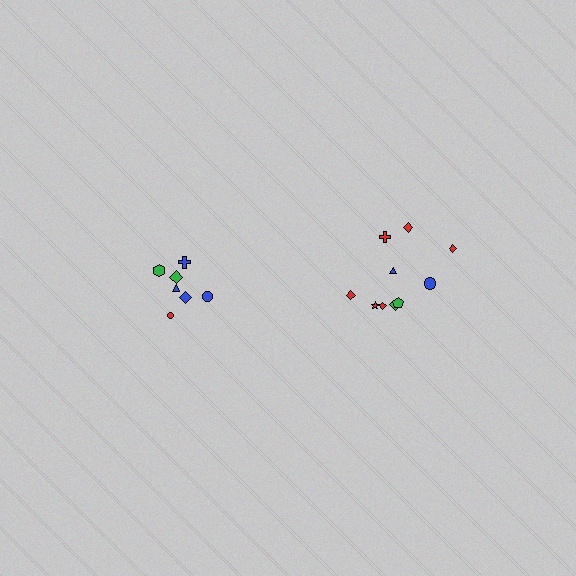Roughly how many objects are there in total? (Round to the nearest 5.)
Roughly 15 objects in total.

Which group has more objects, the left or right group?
The right group.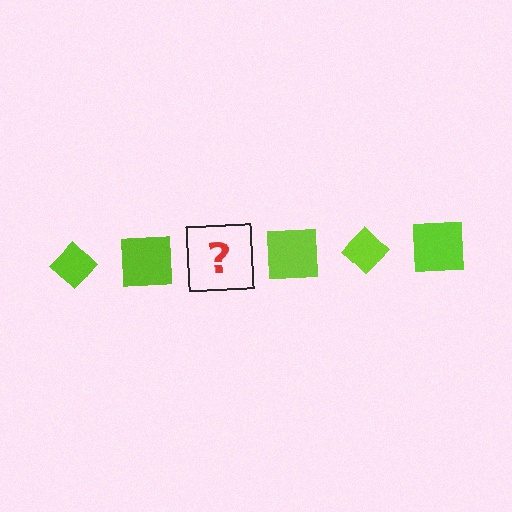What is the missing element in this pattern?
The missing element is a lime diamond.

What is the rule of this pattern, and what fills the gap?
The rule is that the pattern cycles through diamond, square shapes in lime. The gap should be filled with a lime diamond.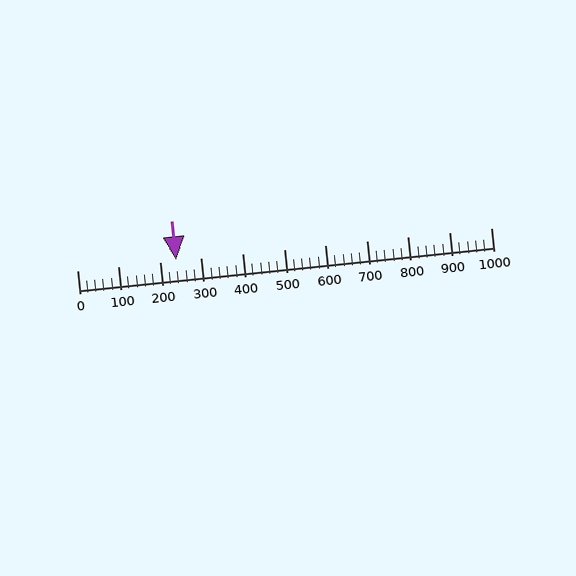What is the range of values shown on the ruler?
The ruler shows values from 0 to 1000.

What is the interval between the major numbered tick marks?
The major tick marks are spaced 100 units apart.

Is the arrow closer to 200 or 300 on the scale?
The arrow is closer to 200.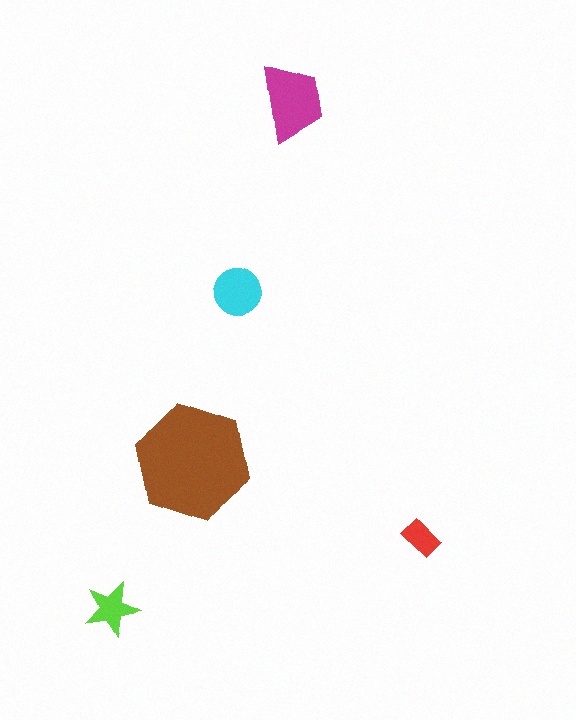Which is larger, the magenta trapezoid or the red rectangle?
The magenta trapezoid.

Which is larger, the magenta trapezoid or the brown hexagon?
The brown hexagon.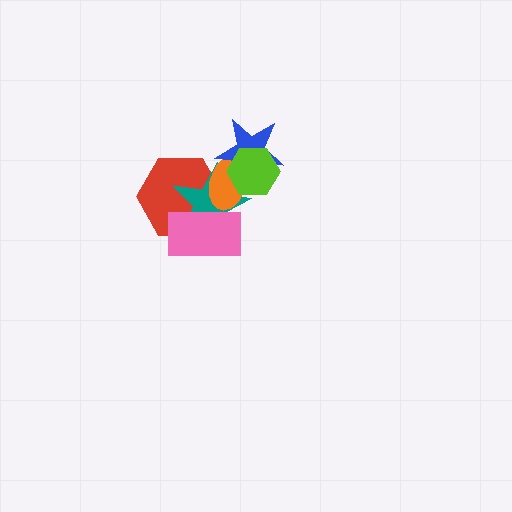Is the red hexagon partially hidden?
Yes, it is partially covered by another shape.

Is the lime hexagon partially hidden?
No, no other shape covers it.